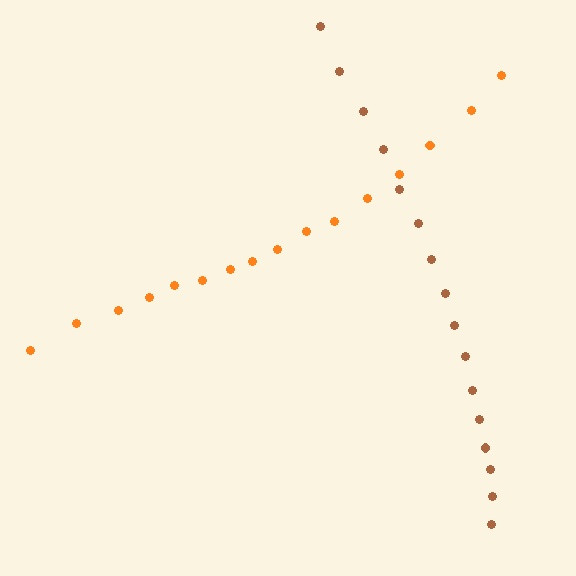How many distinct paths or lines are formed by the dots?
There are 2 distinct paths.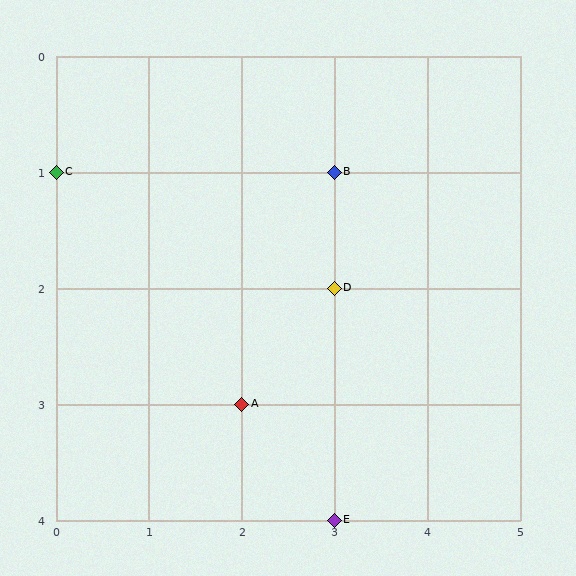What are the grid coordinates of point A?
Point A is at grid coordinates (2, 3).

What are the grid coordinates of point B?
Point B is at grid coordinates (3, 1).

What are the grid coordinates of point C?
Point C is at grid coordinates (0, 1).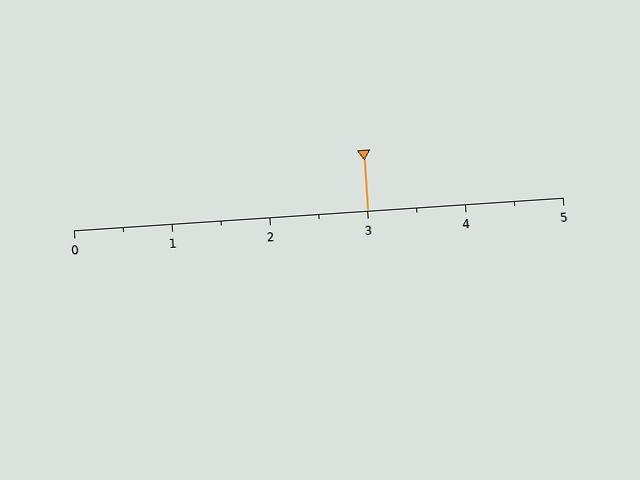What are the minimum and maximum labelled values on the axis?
The axis runs from 0 to 5.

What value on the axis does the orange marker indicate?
The marker indicates approximately 3.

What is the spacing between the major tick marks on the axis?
The major ticks are spaced 1 apart.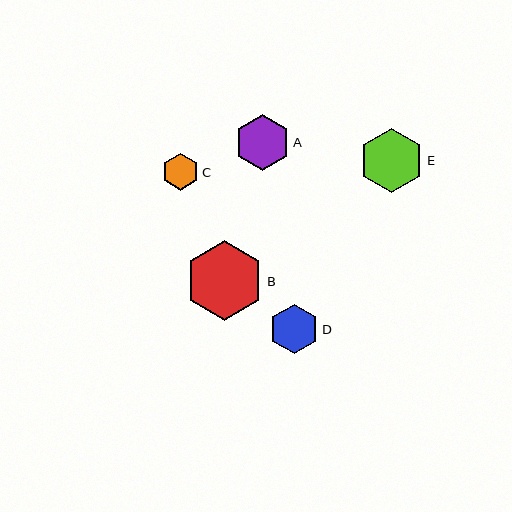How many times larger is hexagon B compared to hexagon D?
Hexagon B is approximately 1.6 times the size of hexagon D.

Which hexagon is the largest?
Hexagon B is the largest with a size of approximately 79 pixels.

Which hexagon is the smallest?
Hexagon C is the smallest with a size of approximately 37 pixels.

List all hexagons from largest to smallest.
From largest to smallest: B, E, A, D, C.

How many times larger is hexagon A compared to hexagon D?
Hexagon A is approximately 1.1 times the size of hexagon D.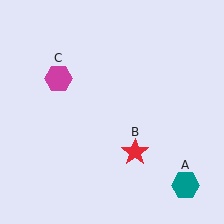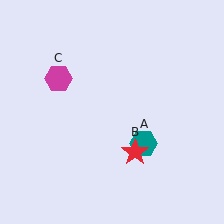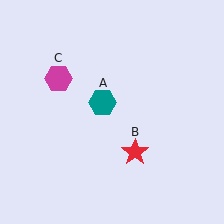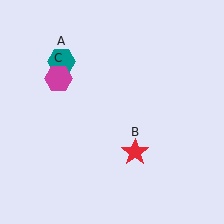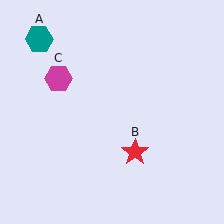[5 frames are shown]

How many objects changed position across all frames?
1 object changed position: teal hexagon (object A).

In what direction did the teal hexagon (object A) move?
The teal hexagon (object A) moved up and to the left.